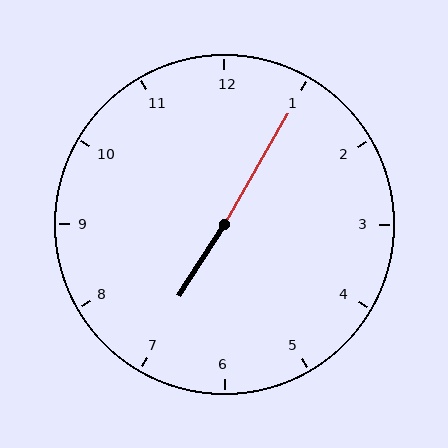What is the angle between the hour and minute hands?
Approximately 178 degrees.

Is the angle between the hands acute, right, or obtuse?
It is obtuse.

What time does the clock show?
7:05.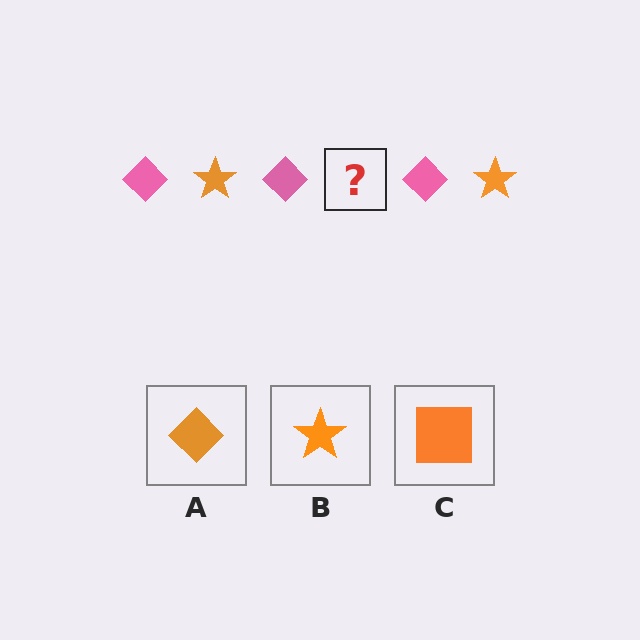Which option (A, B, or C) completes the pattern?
B.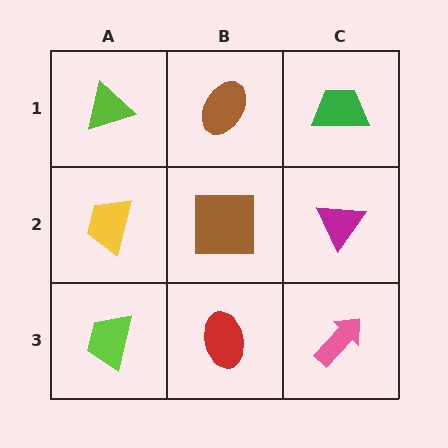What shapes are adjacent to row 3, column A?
A yellow trapezoid (row 2, column A), a red ellipse (row 3, column B).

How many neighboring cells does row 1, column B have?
3.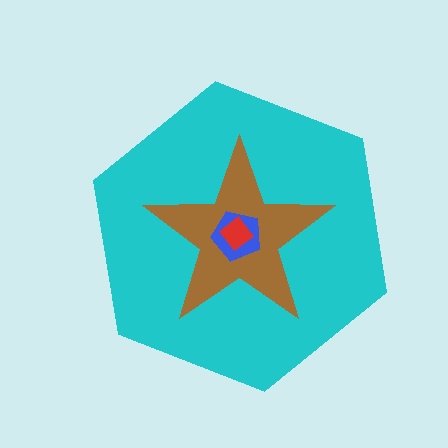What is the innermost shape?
The red diamond.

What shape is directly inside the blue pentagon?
The red diamond.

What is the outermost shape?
The cyan hexagon.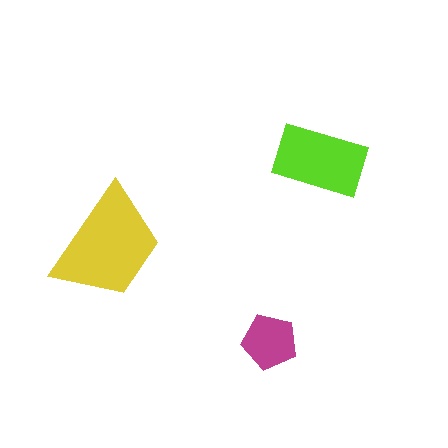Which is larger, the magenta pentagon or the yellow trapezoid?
The yellow trapezoid.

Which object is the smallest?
The magenta pentagon.